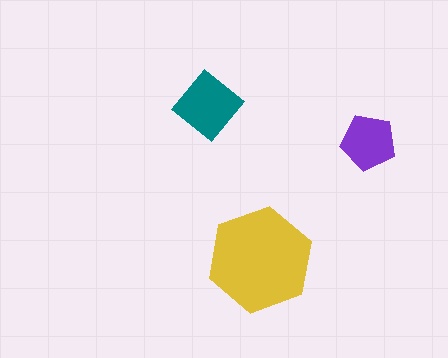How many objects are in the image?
There are 3 objects in the image.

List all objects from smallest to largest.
The purple pentagon, the teal diamond, the yellow hexagon.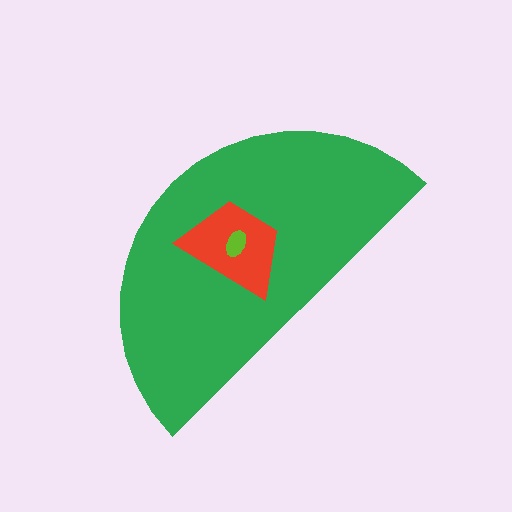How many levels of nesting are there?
3.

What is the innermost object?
The lime ellipse.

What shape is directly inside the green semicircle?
The red trapezoid.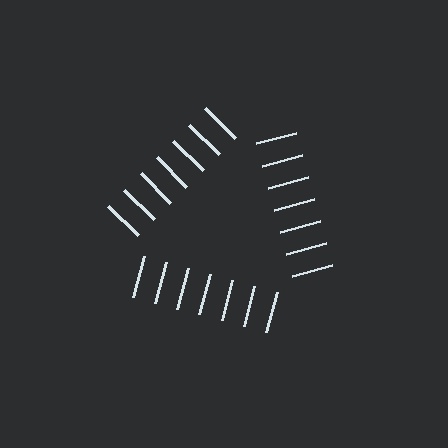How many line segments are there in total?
21 — 7 along each of the 3 edges.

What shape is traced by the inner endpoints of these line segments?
An illusory triangle — the line segments terminate on its edges but no continuous stroke is drawn.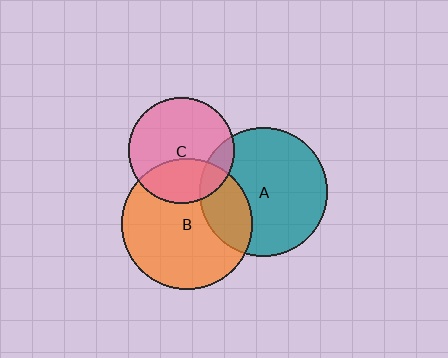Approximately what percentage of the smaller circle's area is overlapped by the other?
Approximately 30%.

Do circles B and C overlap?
Yes.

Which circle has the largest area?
Circle B (orange).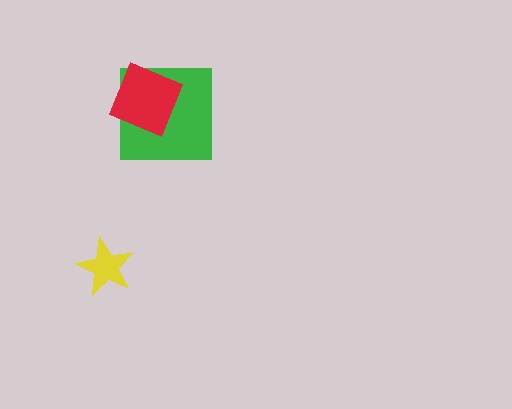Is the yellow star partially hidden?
No, no other shape covers it.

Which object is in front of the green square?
The red diamond is in front of the green square.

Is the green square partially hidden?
Yes, it is partially covered by another shape.